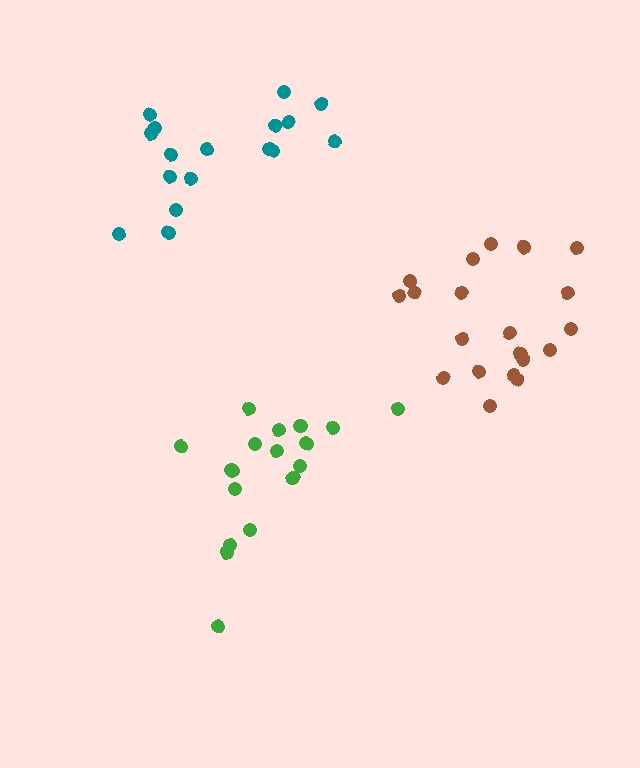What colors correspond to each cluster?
The clusters are colored: teal, green, brown.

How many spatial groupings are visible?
There are 3 spatial groupings.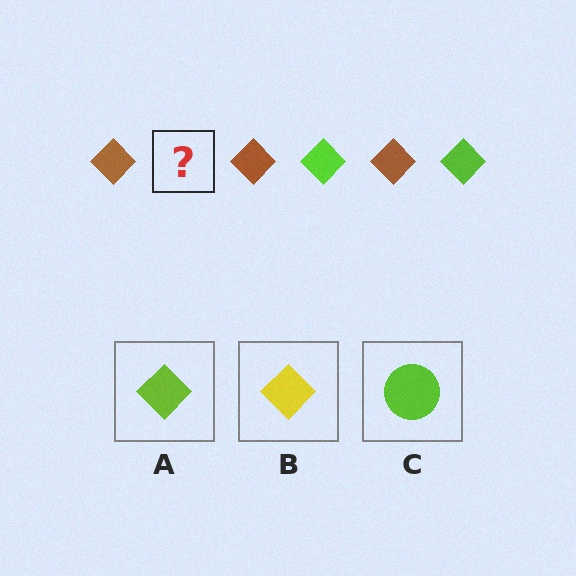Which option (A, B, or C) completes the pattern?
A.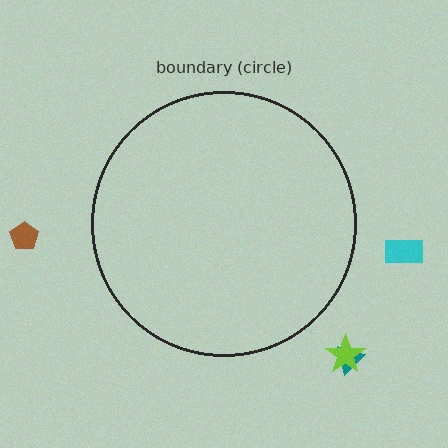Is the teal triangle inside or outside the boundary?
Outside.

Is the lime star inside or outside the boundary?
Outside.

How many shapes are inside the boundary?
0 inside, 4 outside.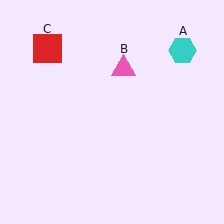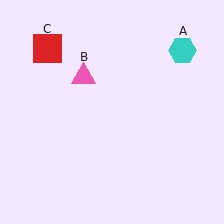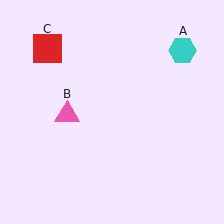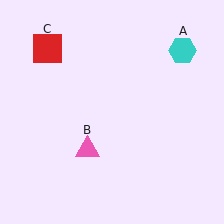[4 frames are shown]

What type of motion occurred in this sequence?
The pink triangle (object B) rotated counterclockwise around the center of the scene.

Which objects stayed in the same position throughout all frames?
Cyan hexagon (object A) and red square (object C) remained stationary.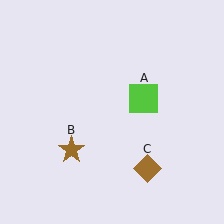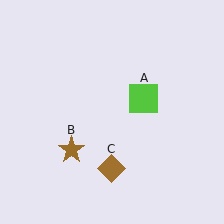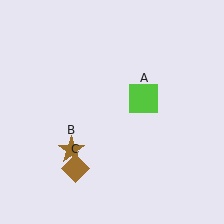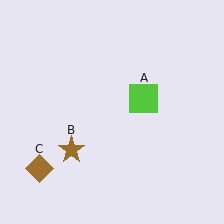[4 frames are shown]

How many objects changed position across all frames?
1 object changed position: brown diamond (object C).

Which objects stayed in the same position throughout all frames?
Lime square (object A) and brown star (object B) remained stationary.